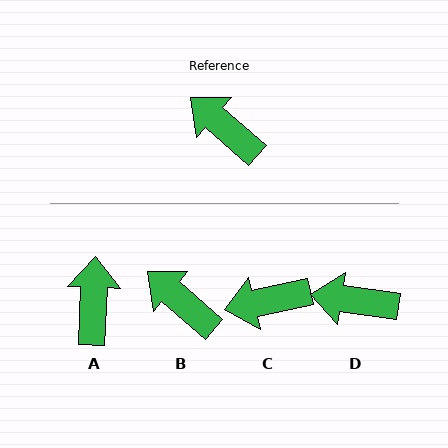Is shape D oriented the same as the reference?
No, it is off by about 33 degrees.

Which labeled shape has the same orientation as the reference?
B.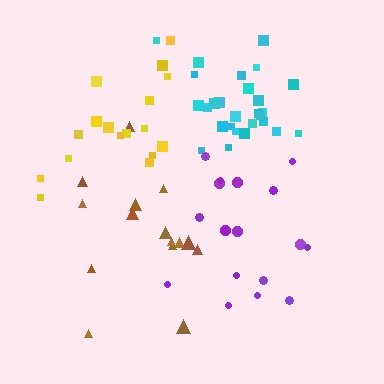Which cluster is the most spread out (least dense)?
Brown.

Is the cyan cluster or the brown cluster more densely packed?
Cyan.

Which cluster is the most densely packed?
Cyan.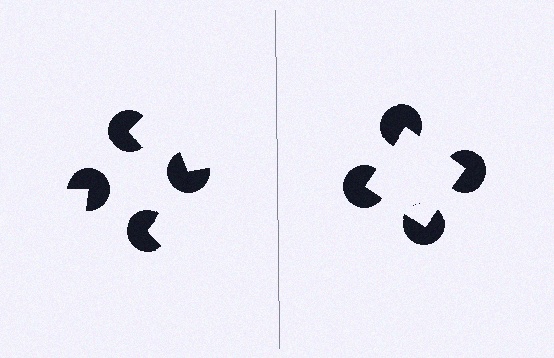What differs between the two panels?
The pac-man discs are positioned identically on both sides; only the wedge orientations differ. On the right they align to a square; on the left they are misaligned.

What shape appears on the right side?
An illusory square.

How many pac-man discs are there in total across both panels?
8 — 4 on each side.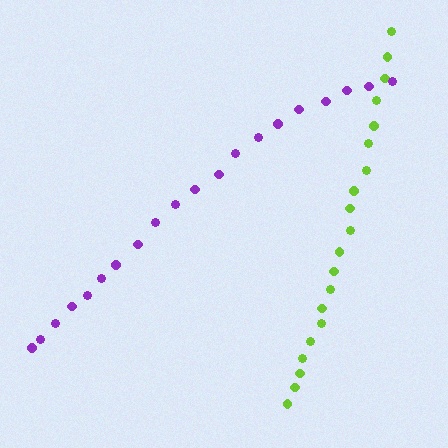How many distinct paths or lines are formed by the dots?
There are 2 distinct paths.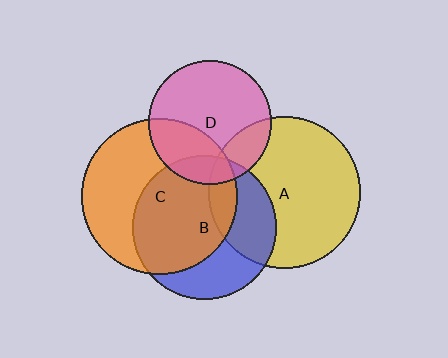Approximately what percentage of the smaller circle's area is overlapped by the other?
Approximately 10%.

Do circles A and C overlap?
Yes.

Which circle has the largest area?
Circle C (orange).